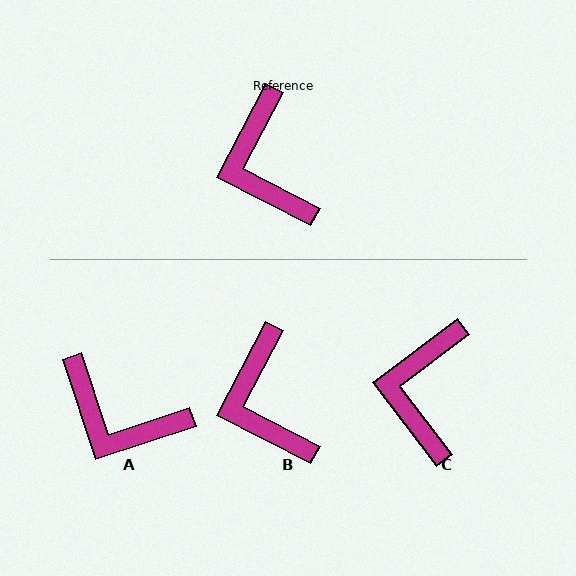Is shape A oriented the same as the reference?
No, it is off by about 46 degrees.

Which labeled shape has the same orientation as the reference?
B.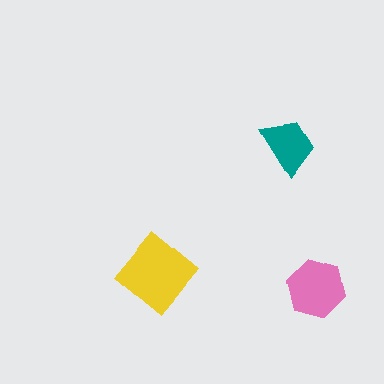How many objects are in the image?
There are 3 objects in the image.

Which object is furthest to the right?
The pink hexagon is rightmost.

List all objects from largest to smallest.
The yellow diamond, the pink hexagon, the teal trapezoid.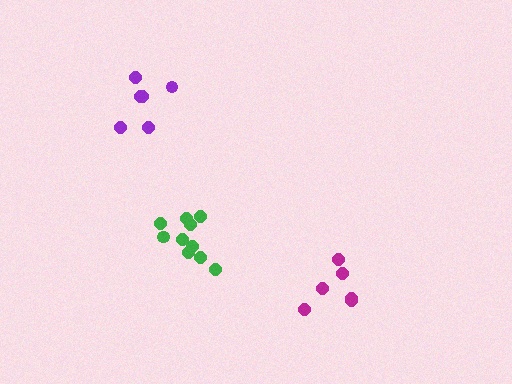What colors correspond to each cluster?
The clusters are colored: green, magenta, purple.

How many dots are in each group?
Group 1: 10 dots, Group 2: 6 dots, Group 3: 6 dots (22 total).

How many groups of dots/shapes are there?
There are 3 groups.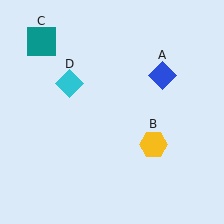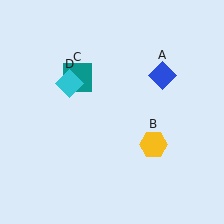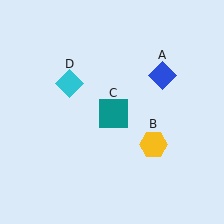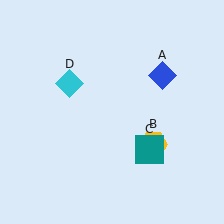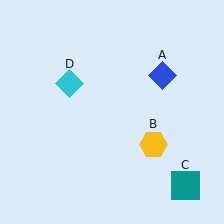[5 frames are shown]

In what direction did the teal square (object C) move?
The teal square (object C) moved down and to the right.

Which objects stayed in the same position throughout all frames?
Blue diamond (object A) and yellow hexagon (object B) and cyan diamond (object D) remained stationary.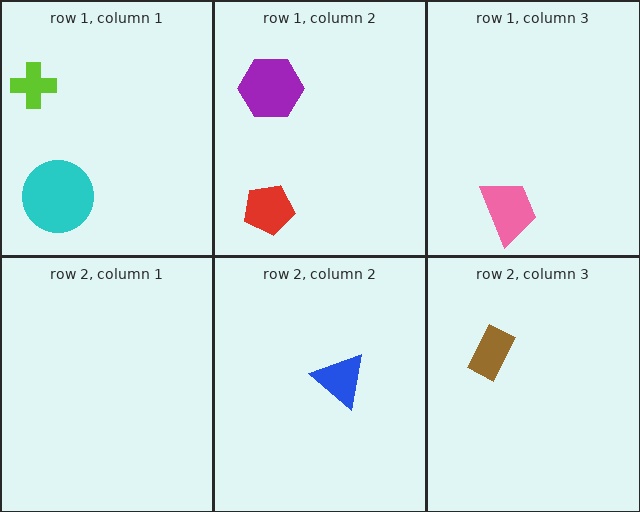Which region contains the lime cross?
The row 1, column 1 region.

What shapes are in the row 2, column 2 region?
The blue triangle.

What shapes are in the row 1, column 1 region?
The cyan circle, the lime cross.